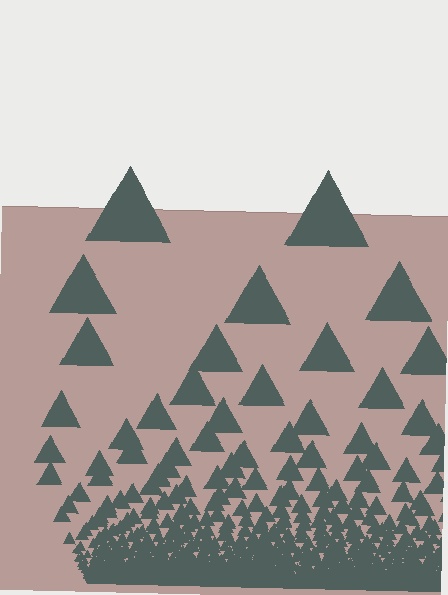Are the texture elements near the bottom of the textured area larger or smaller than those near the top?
Smaller. The gradient is inverted — elements near the bottom are smaller and denser.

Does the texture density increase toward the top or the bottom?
Density increases toward the bottom.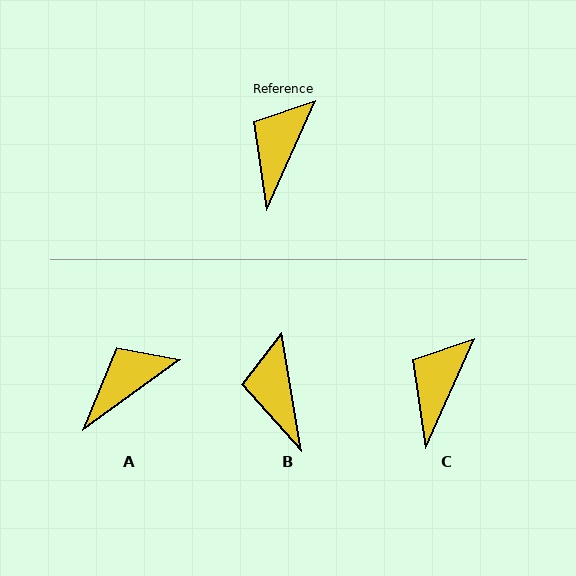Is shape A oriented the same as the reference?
No, it is off by about 30 degrees.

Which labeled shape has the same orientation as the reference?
C.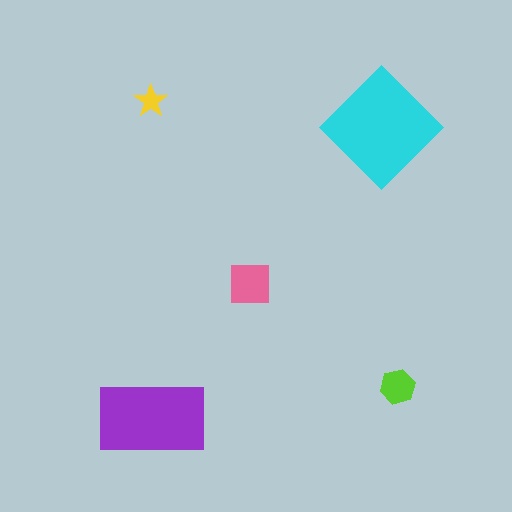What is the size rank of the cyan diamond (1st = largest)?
1st.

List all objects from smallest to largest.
The yellow star, the lime hexagon, the pink square, the purple rectangle, the cyan diamond.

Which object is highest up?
The yellow star is topmost.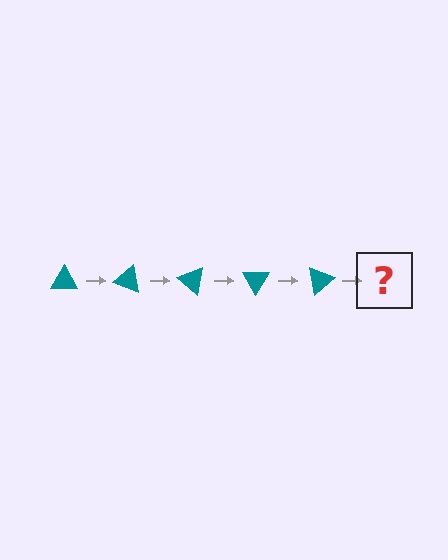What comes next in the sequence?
The next element should be a teal triangle rotated 100 degrees.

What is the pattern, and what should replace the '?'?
The pattern is that the triangle rotates 20 degrees each step. The '?' should be a teal triangle rotated 100 degrees.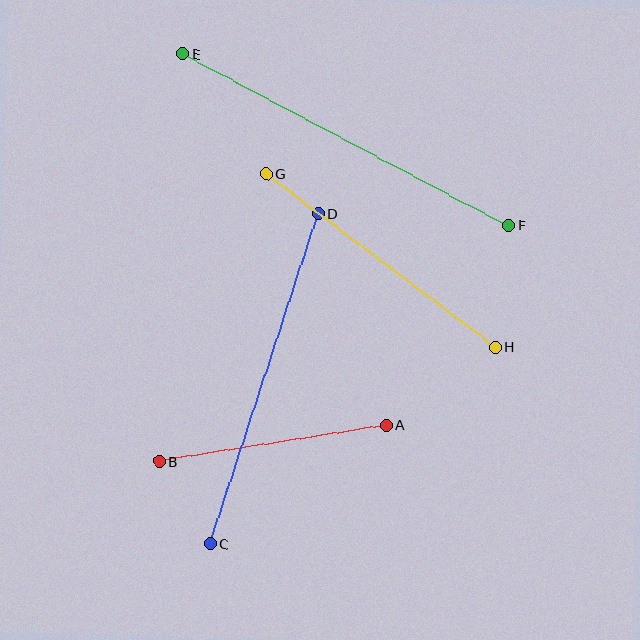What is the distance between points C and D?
The distance is approximately 347 pixels.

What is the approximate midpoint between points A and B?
The midpoint is at approximately (273, 443) pixels.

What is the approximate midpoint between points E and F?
The midpoint is at approximately (346, 140) pixels.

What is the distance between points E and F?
The distance is approximately 367 pixels.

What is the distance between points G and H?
The distance is approximately 288 pixels.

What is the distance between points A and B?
The distance is approximately 230 pixels.